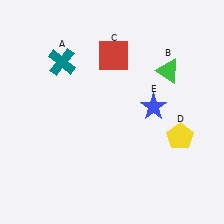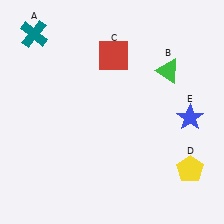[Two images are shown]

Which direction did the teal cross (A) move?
The teal cross (A) moved left.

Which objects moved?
The objects that moved are: the teal cross (A), the yellow pentagon (D), the blue star (E).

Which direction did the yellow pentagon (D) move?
The yellow pentagon (D) moved down.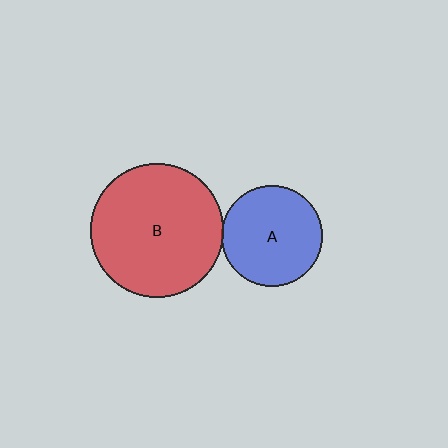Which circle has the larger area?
Circle B (red).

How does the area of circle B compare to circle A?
Approximately 1.8 times.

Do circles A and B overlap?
Yes.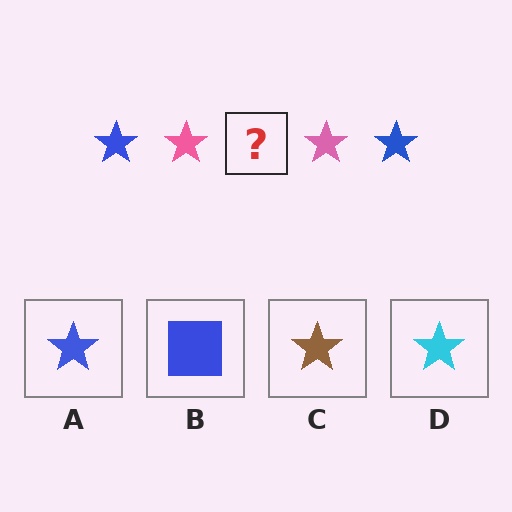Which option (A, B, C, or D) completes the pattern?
A.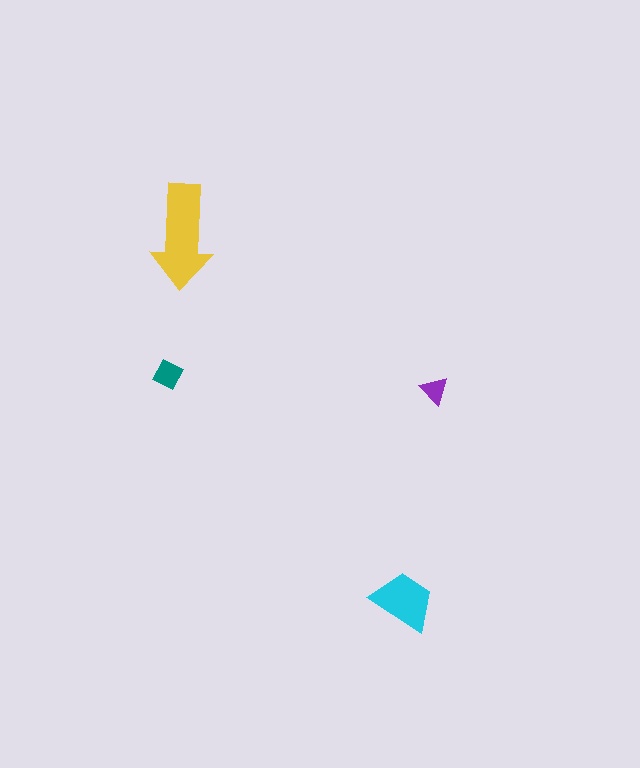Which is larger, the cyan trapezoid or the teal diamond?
The cyan trapezoid.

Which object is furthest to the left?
The teal diamond is leftmost.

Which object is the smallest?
The purple triangle.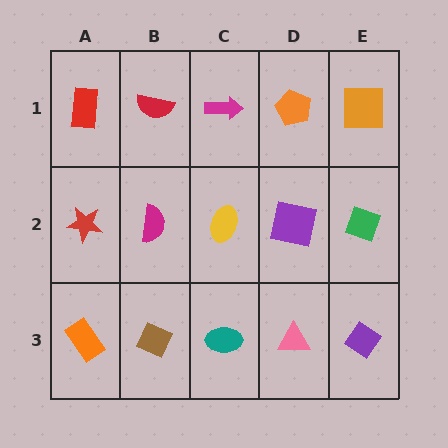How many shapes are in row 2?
5 shapes.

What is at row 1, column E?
An orange square.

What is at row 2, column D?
A purple square.